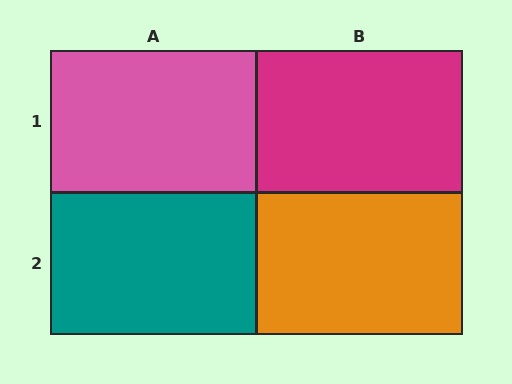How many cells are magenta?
1 cell is magenta.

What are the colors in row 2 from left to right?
Teal, orange.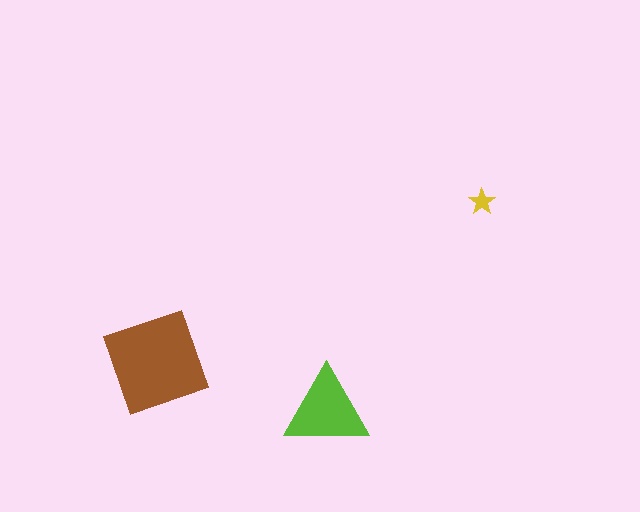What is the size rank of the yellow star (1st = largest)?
3rd.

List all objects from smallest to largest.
The yellow star, the lime triangle, the brown diamond.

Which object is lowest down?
The lime triangle is bottommost.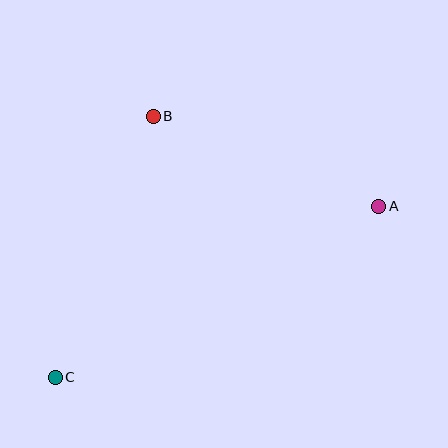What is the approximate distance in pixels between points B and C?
The distance between B and C is approximately 279 pixels.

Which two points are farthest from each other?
Points A and C are farthest from each other.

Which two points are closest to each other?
Points A and B are closest to each other.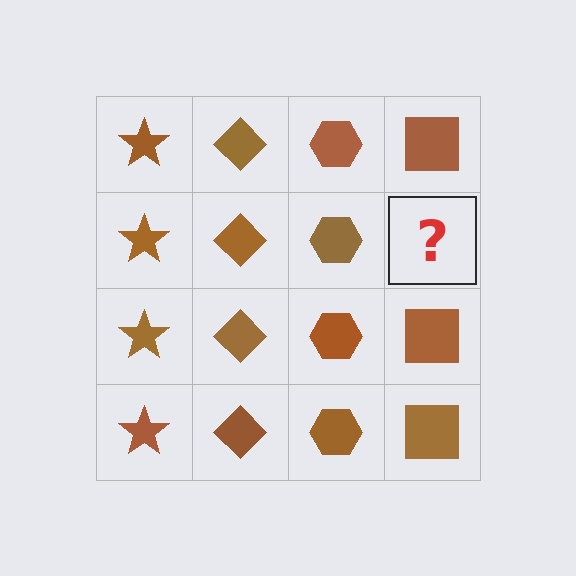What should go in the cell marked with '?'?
The missing cell should contain a brown square.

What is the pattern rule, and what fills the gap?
The rule is that each column has a consistent shape. The gap should be filled with a brown square.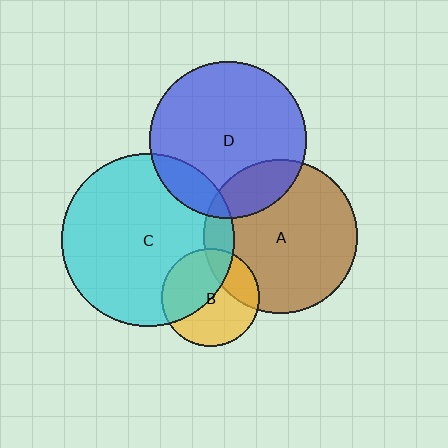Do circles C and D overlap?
Yes.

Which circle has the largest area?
Circle C (cyan).